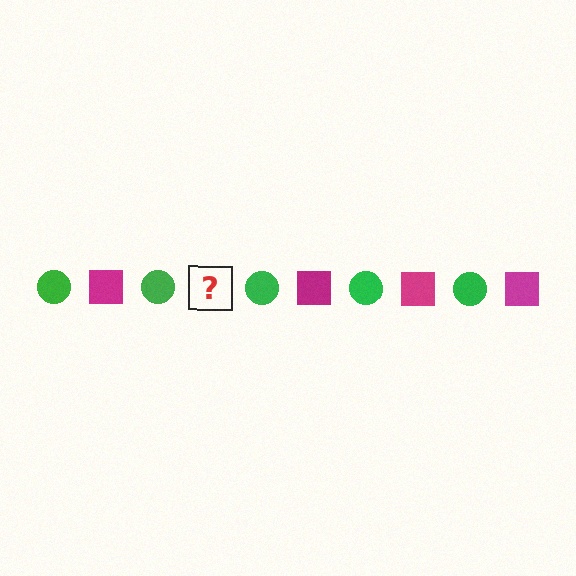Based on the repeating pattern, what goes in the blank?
The blank should be a magenta square.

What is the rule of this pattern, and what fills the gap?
The rule is that the pattern alternates between green circle and magenta square. The gap should be filled with a magenta square.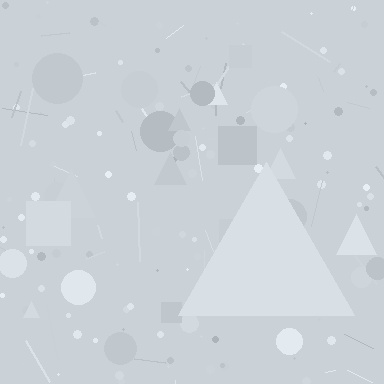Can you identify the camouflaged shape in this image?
The camouflaged shape is a triangle.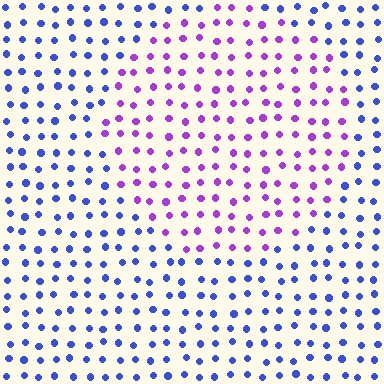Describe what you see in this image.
The image is filled with small blue elements in a uniform arrangement. A circle-shaped region is visible where the elements are tinted to a slightly different hue, forming a subtle color boundary.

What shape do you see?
I see a circle.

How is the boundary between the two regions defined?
The boundary is defined purely by a slight shift in hue (about 53 degrees). Spacing, size, and orientation are identical on both sides.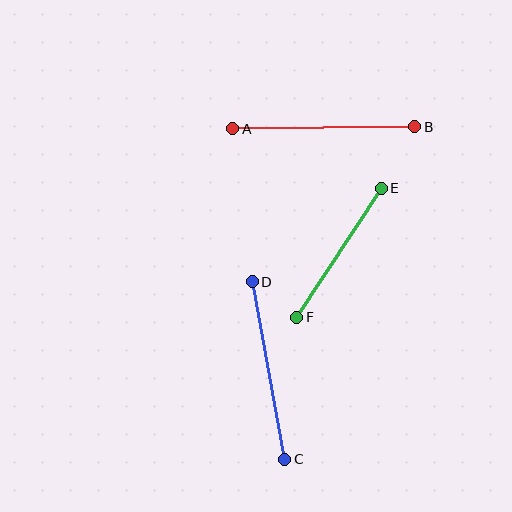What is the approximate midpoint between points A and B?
The midpoint is at approximately (324, 128) pixels.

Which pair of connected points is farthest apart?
Points A and B are farthest apart.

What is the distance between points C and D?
The distance is approximately 180 pixels.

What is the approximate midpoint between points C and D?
The midpoint is at approximately (269, 370) pixels.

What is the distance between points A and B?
The distance is approximately 182 pixels.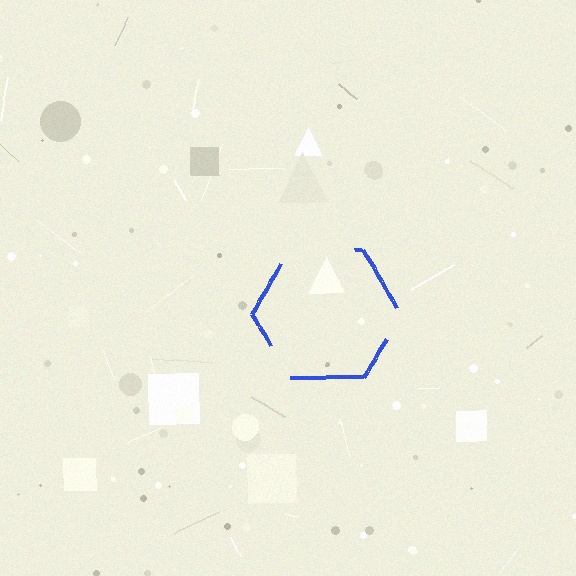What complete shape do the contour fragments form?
The contour fragments form a hexagon.